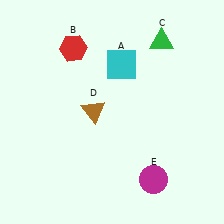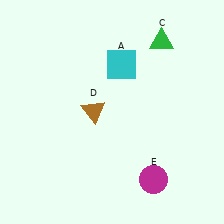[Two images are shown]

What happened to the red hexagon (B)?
The red hexagon (B) was removed in Image 2. It was in the top-left area of Image 1.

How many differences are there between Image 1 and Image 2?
There is 1 difference between the two images.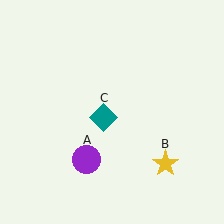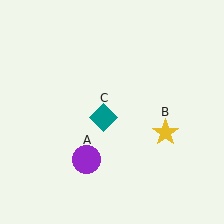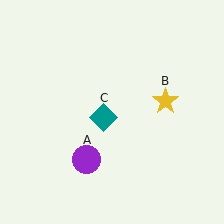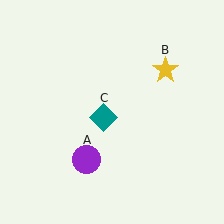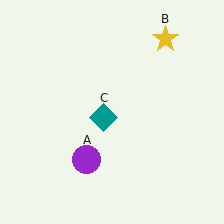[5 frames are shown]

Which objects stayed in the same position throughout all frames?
Purple circle (object A) and teal diamond (object C) remained stationary.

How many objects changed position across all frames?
1 object changed position: yellow star (object B).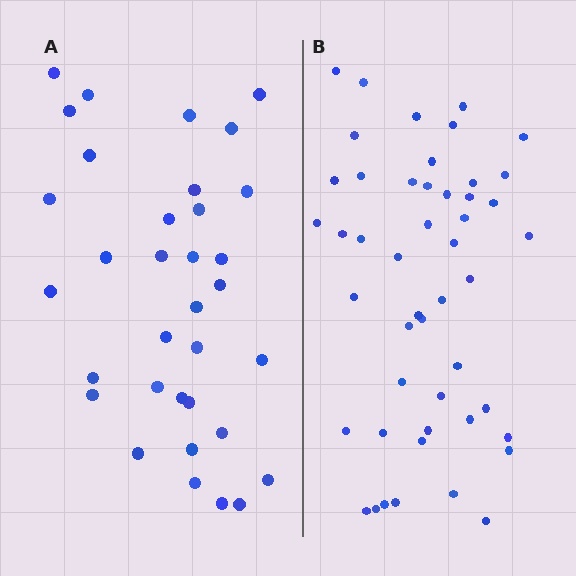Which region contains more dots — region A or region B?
Region B (the right region) has more dots.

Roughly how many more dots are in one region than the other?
Region B has approximately 15 more dots than region A.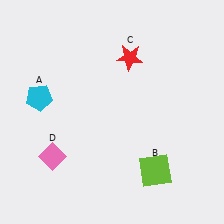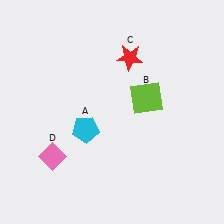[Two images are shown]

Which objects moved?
The objects that moved are: the cyan pentagon (A), the lime square (B).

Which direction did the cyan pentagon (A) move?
The cyan pentagon (A) moved right.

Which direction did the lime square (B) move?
The lime square (B) moved up.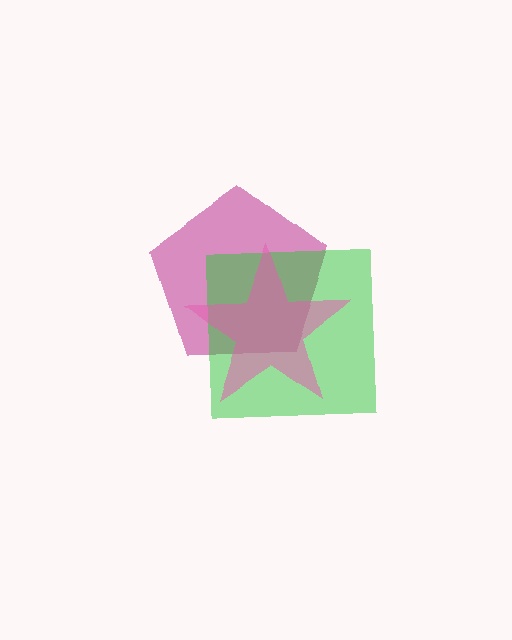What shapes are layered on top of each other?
The layered shapes are: a magenta pentagon, a green square, a pink star.